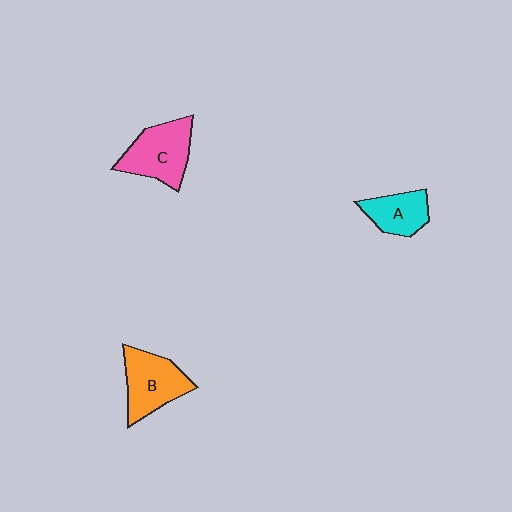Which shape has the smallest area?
Shape A (cyan).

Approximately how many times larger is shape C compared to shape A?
Approximately 1.4 times.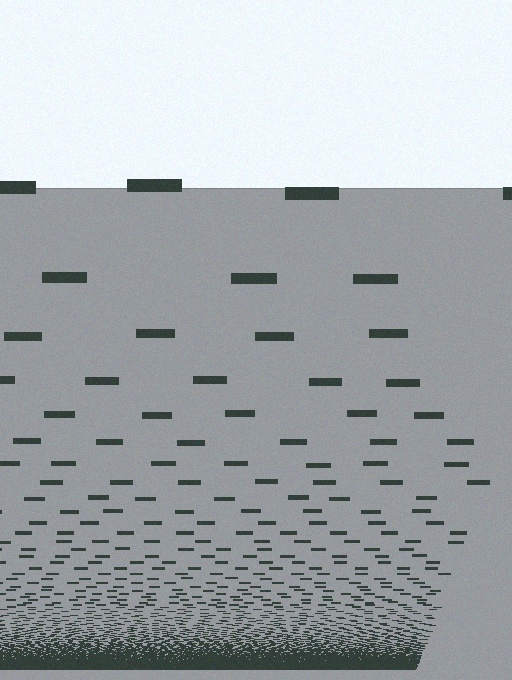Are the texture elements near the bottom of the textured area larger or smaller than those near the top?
Smaller. The gradient is inverted — elements near the bottom are smaller and denser.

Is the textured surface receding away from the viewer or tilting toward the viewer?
The surface appears to tilt toward the viewer. Texture elements get larger and sparser toward the top.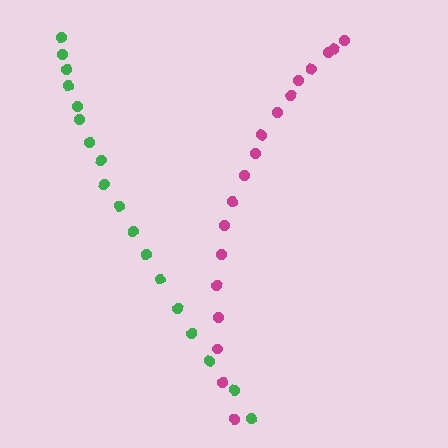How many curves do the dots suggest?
There are 2 distinct paths.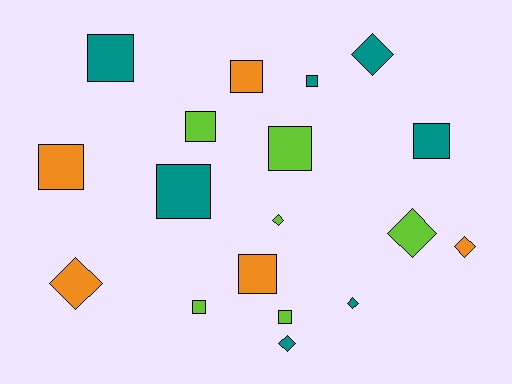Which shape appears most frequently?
Square, with 11 objects.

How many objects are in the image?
There are 18 objects.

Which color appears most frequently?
Teal, with 7 objects.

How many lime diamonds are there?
There are 2 lime diamonds.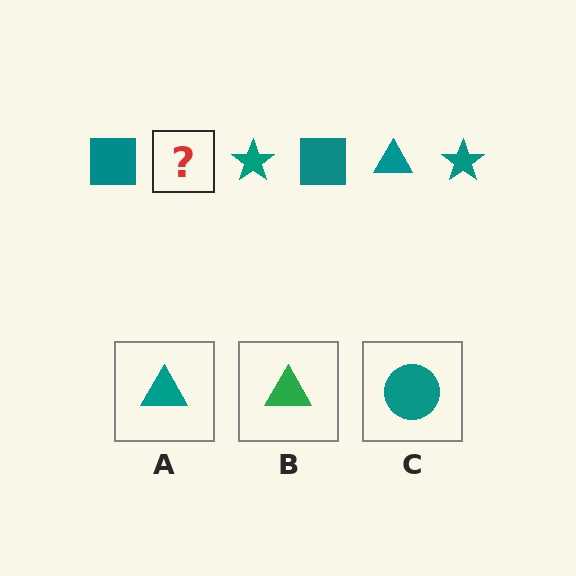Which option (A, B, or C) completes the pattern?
A.